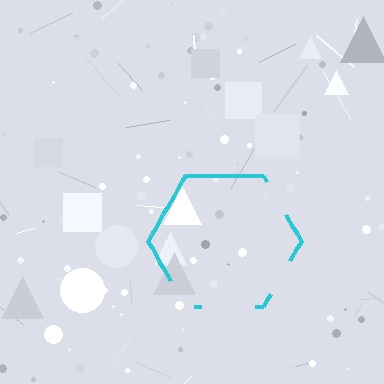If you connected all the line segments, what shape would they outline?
They would outline a hexagon.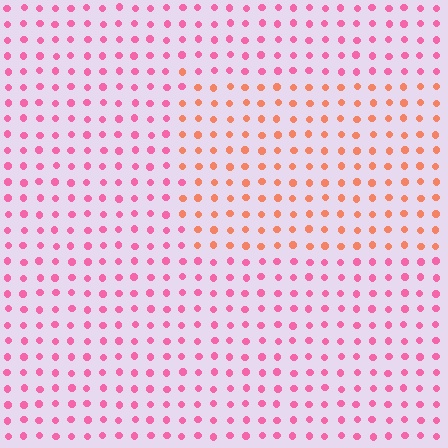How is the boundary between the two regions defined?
The boundary is defined purely by a slight shift in hue (about 40 degrees). Spacing, size, and orientation are identical on both sides.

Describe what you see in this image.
The image is filled with small pink elements in a uniform arrangement. A rectangle-shaped region is visible where the elements are tinted to a slightly different hue, forming a subtle color boundary.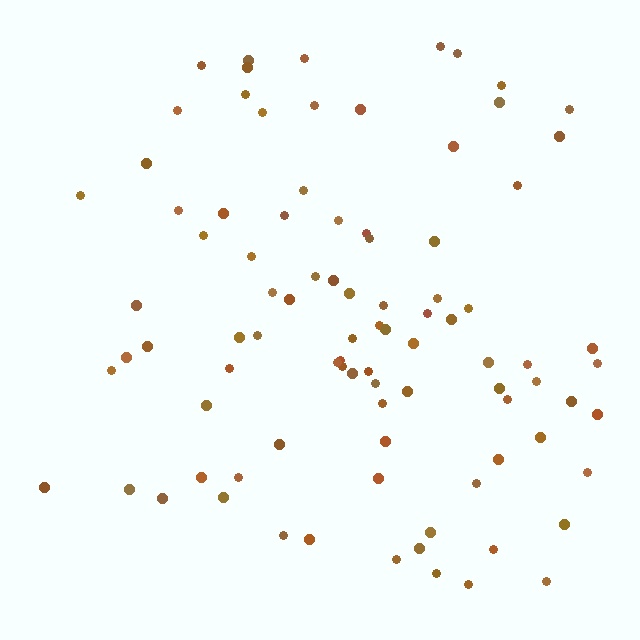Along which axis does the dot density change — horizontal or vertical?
Horizontal.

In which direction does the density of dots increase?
From left to right, with the right side densest.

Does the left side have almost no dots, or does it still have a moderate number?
Still a moderate number, just noticeably fewer than the right.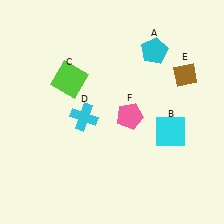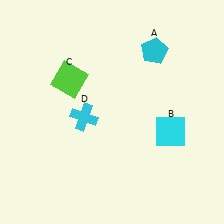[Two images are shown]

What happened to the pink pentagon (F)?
The pink pentagon (F) was removed in Image 2. It was in the bottom-right area of Image 1.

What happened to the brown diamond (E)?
The brown diamond (E) was removed in Image 2. It was in the top-right area of Image 1.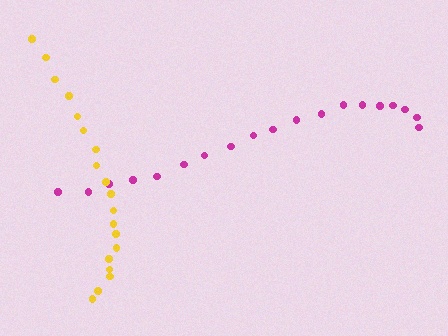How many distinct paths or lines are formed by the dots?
There are 2 distinct paths.